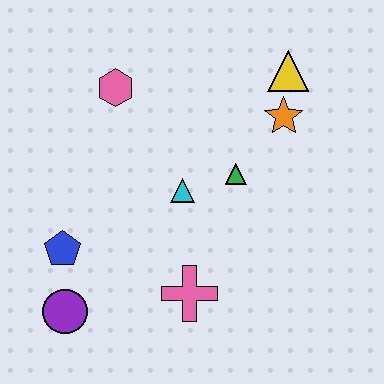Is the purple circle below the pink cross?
Yes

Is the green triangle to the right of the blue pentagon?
Yes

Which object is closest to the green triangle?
The cyan triangle is closest to the green triangle.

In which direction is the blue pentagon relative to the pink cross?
The blue pentagon is to the left of the pink cross.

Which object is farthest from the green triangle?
The purple circle is farthest from the green triangle.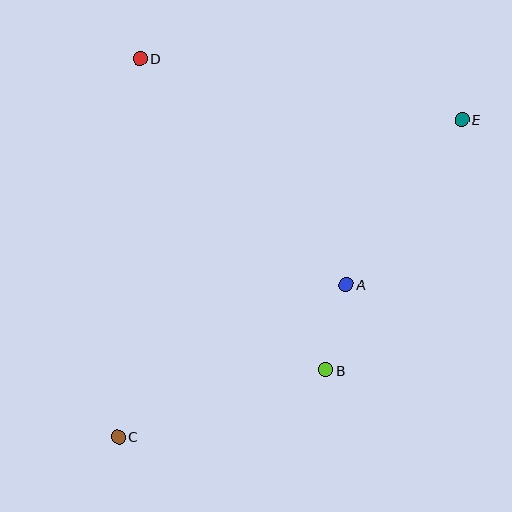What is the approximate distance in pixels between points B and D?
The distance between B and D is approximately 363 pixels.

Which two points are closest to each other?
Points A and B are closest to each other.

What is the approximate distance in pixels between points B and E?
The distance between B and E is approximately 285 pixels.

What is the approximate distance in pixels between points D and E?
The distance between D and E is approximately 328 pixels.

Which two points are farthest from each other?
Points C and E are farthest from each other.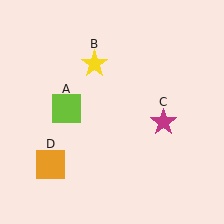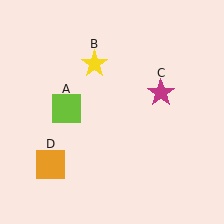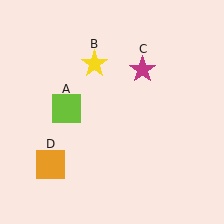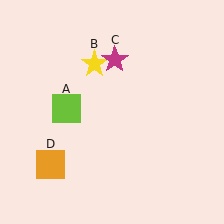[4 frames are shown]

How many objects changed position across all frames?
1 object changed position: magenta star (object C).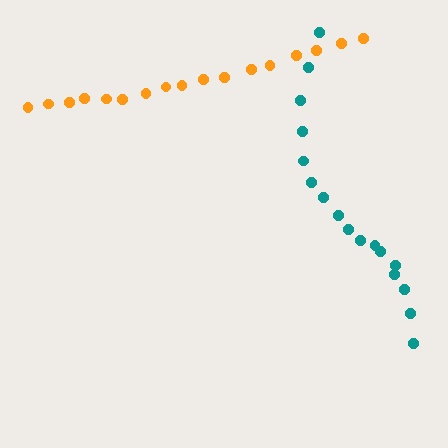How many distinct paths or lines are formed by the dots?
There are 2 distinct paths.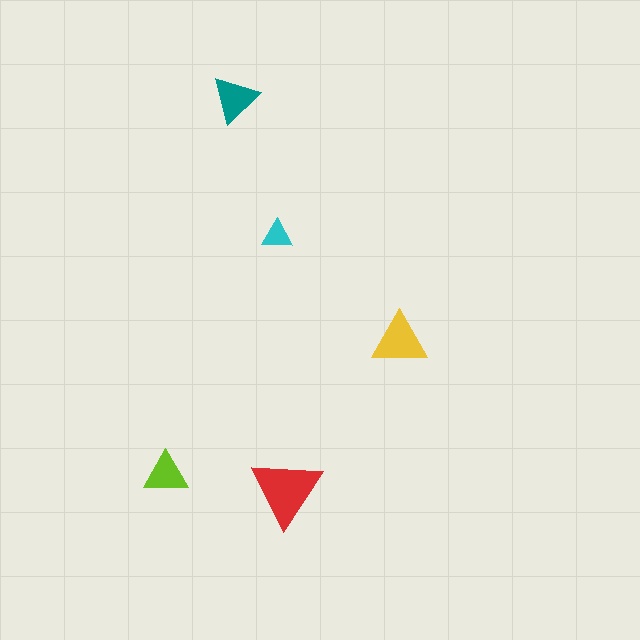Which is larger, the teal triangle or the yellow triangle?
The yellow one.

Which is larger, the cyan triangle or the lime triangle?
The lime one.